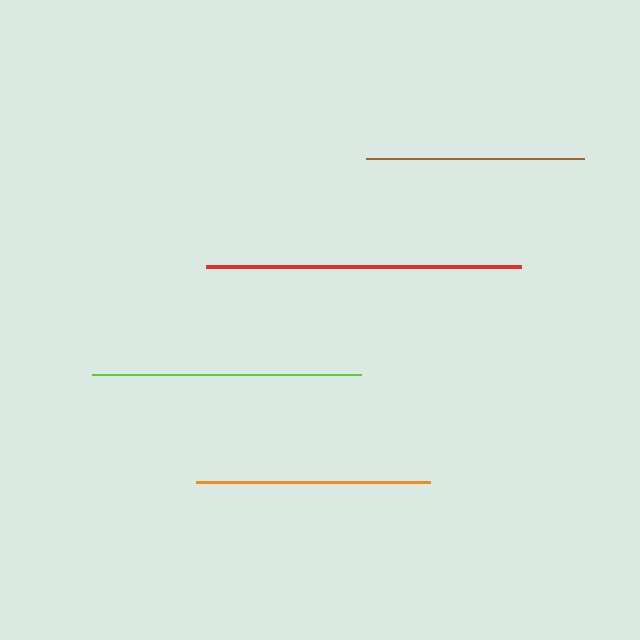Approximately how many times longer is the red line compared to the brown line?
The red line is approximately 1.4 times the length of the brown line.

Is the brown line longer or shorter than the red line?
The red line is longer than the brown line.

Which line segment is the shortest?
The brown line is the shortest at approximately 218 pixels.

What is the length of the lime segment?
The lime segment is approximately 269 pixels long.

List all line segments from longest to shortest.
From longest to shortest: red, lime, orange, brown.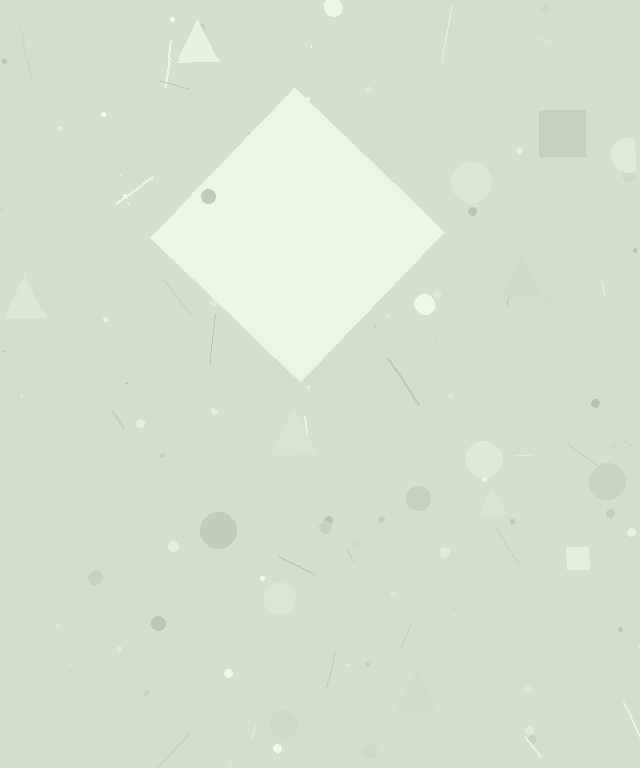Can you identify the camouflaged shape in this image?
The camouflaged shape is a diamond.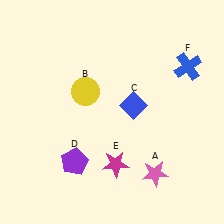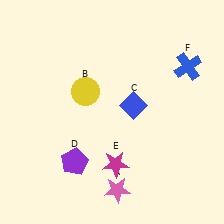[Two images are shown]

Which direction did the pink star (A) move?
The pink star (A) moved left.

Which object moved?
The pink star (A) moved left.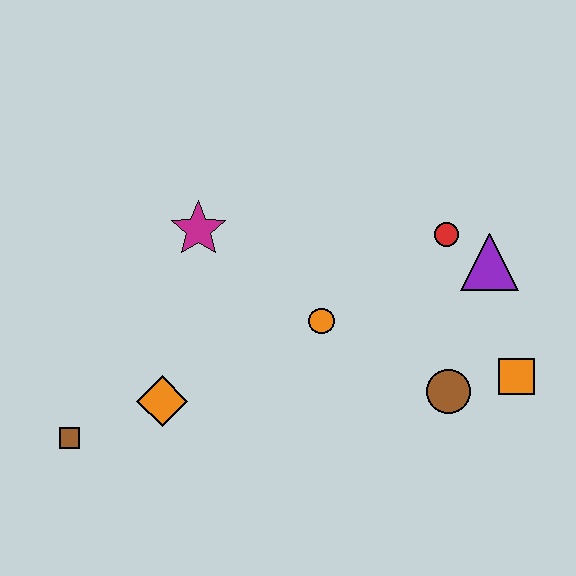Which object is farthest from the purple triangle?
The brown square is farthest from the purple triangle.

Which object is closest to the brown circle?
The orange square is closest to the brown circle.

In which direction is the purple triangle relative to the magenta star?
The purple triangle is to the right of the magenta star.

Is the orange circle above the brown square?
Yes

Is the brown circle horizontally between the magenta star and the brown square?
No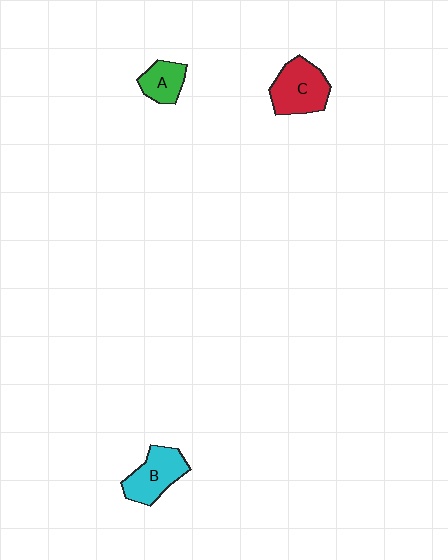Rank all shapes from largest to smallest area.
From largest to smallest: C (red), B (cyan), A (green).